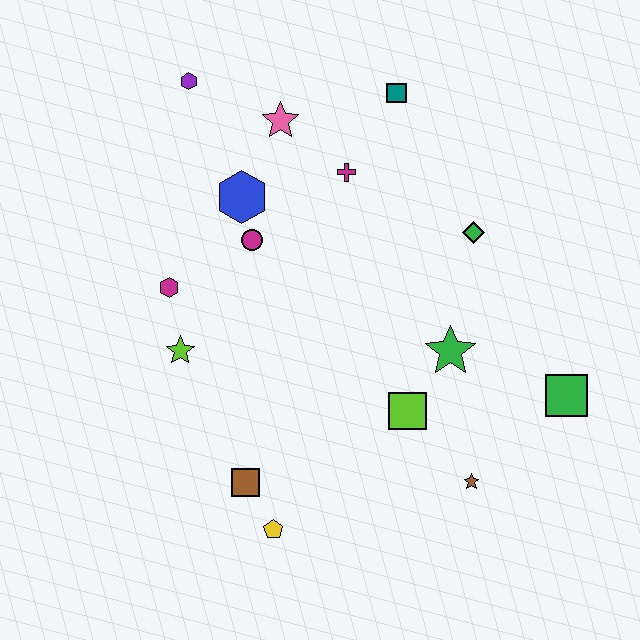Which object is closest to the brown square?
The yellow pentagon is closest to the brown square.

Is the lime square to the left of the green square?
Yes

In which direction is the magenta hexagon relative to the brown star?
The magenta hexagon is to the left of the brown star.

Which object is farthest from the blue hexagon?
The green square is farthest from the blue hexagon.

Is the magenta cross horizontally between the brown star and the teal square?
No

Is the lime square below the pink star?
Yes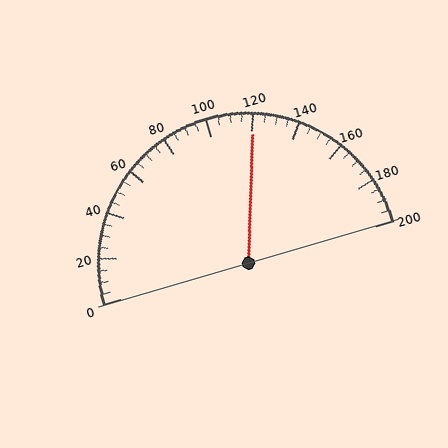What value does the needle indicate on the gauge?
The needle indicates approximately 120.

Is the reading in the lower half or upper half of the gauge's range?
The reading is in the upper half of the range (0 to 200).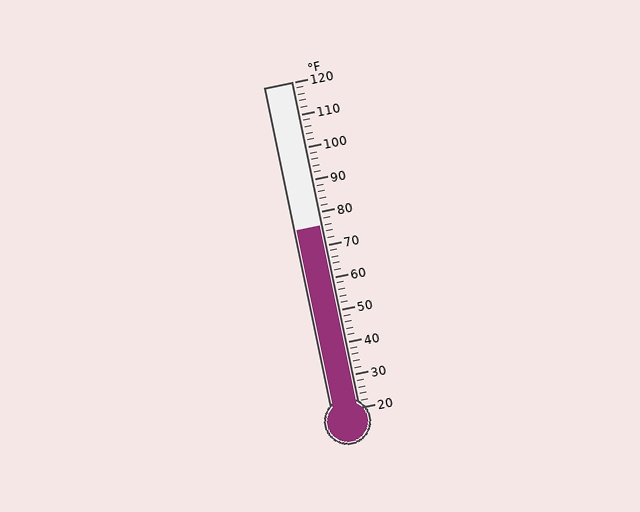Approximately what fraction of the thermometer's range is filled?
The thermometer is filled to approximately 55% of its range.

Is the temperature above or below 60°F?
The temperature is above 60°F.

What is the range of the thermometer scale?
The thermometer scale ranges from 20°F to 120°F.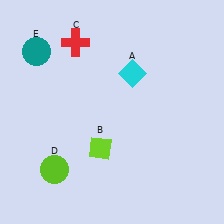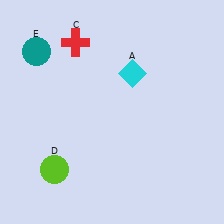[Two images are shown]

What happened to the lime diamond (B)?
The lime diamond (B) was removed in Image 2. It was in the bottom-left area of Image 1.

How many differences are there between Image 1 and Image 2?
There is 1 difference between the two images.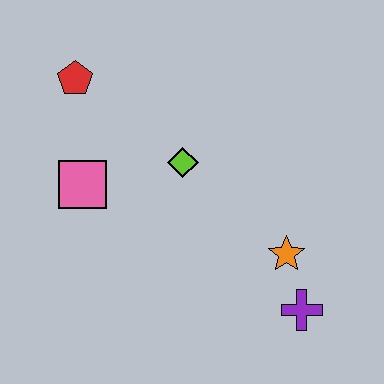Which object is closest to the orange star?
The purple cross is closest to the orange star.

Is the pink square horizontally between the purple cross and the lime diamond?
No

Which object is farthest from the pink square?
The purple cross is farthest from the pink square.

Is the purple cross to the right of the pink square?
Yes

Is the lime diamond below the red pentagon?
Yes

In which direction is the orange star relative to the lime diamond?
The orange star is to the right of the lime diamond.